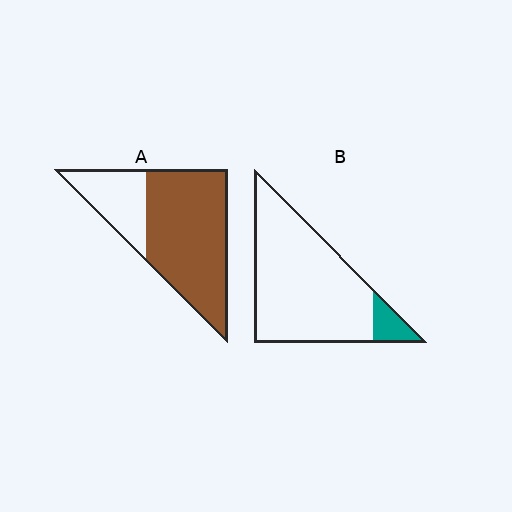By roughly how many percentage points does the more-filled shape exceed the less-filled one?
By roughly 60 percentage points (A over B).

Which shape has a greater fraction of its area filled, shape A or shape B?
Shape A.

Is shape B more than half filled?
No.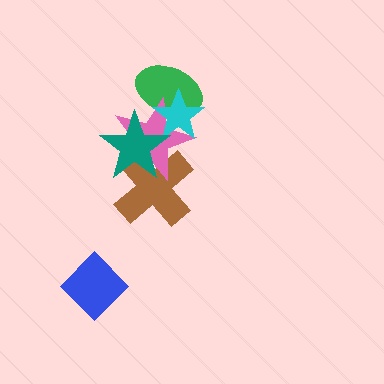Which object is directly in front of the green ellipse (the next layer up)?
The pink star is directly in front of the green ellipse.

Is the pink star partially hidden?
Yes, it is partially covered by another shape.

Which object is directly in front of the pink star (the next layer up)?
The cyan star is directly in front of the pink star.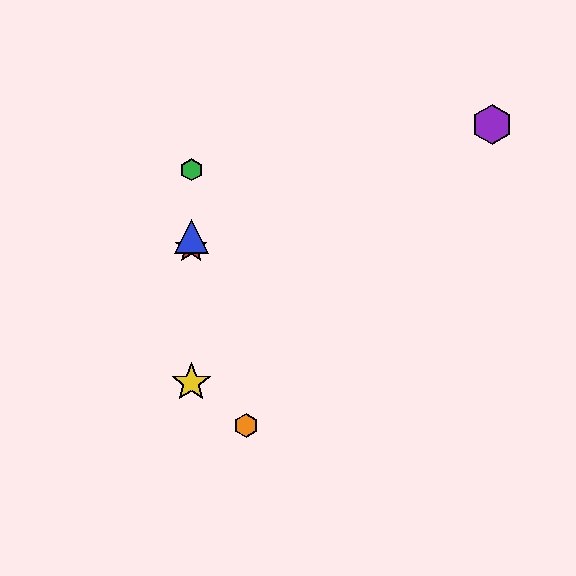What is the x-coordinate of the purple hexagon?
The purple hexagon is at x≈492.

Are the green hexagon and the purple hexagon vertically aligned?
No, the green hexagon is at x≈191 and the purple hexagon is at x≈492.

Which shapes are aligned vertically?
The red star, the blue triangle, the green hexagon, the yellow star are aligned vertically.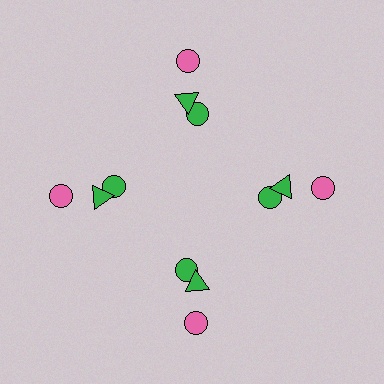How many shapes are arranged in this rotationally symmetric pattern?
There are 12 shapes, arranged in 4 groups of 3.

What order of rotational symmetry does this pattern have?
This pattern has 4-fold rotational symmetry.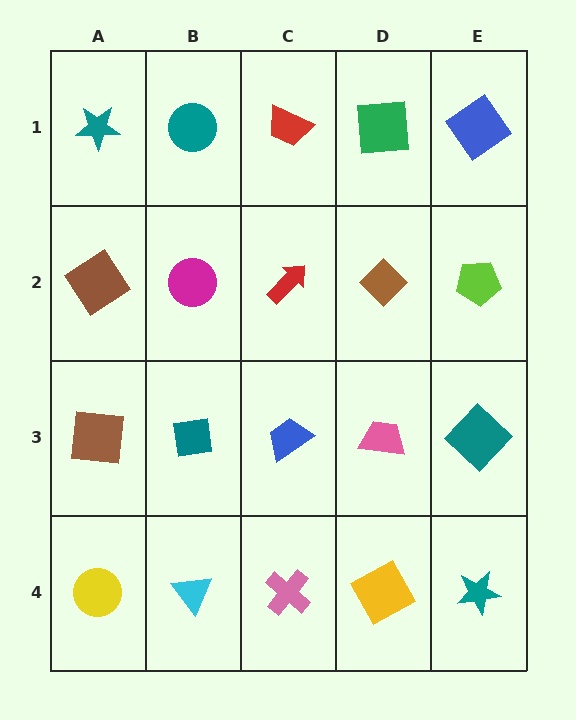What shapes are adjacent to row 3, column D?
A brown diamond (row 2, column D), a yellow square (row 4, column D), a blue trapezoid (row 3, column C), a teal diamond (row 3, column E).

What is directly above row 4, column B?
A teal square.